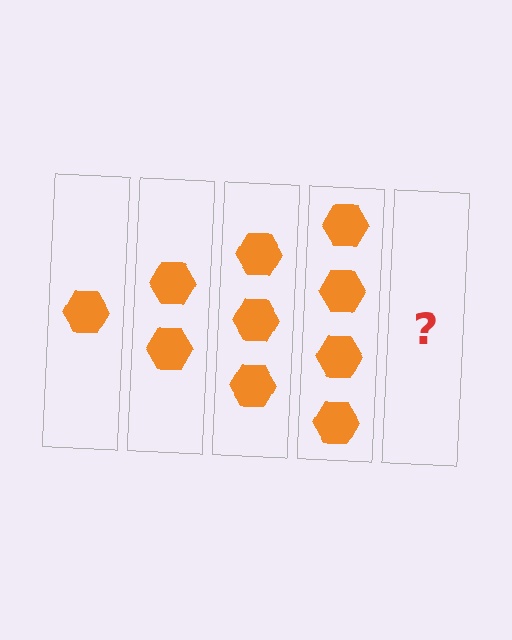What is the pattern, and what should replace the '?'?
The pattern is that each step adds one more hexagon. The '?' should be 5 hexagons.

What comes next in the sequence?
The next element should be 5 hexagons.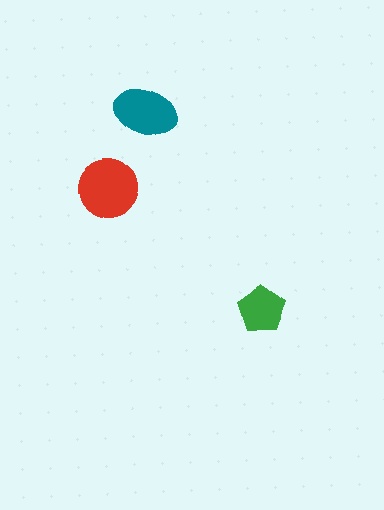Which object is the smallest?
The green pentagon.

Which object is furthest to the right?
The green pentagon is rightmost.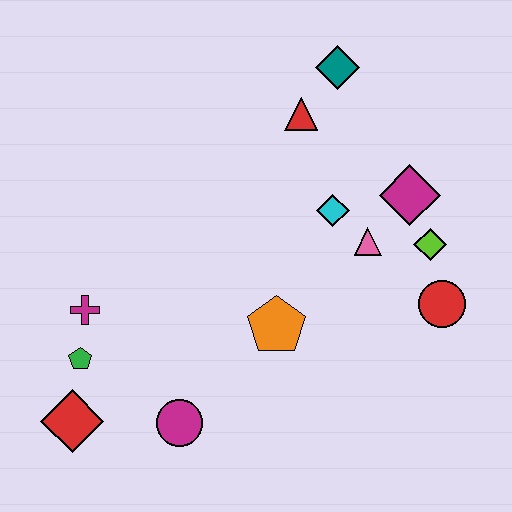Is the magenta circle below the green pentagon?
Yes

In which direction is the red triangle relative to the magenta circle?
The red triangle is above the magenta circle.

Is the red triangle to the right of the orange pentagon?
Yes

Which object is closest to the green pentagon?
The magenta cross is closest to the green pentagon.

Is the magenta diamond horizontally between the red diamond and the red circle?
Yes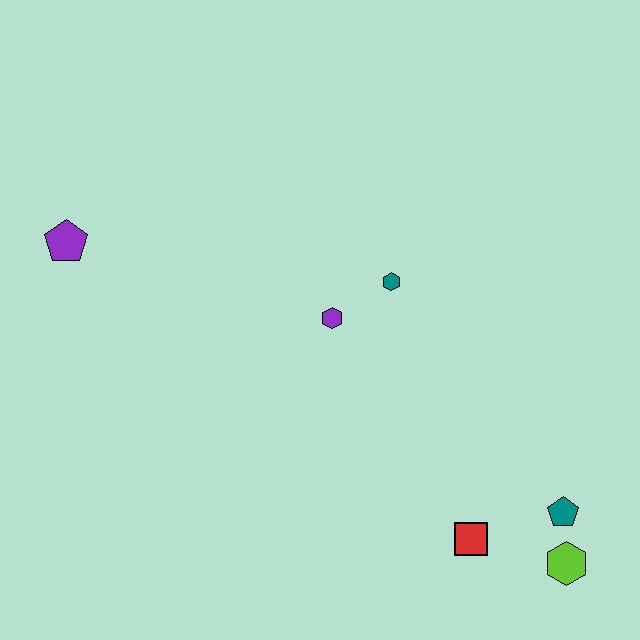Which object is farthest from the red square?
The purple pentagon is farthest from the red square.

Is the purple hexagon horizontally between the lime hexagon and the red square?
No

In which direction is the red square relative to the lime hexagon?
The red square is to the left of the lime hexagon.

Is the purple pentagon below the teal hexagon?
No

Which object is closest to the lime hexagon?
The teal pentagon is closest to the lime hexagon.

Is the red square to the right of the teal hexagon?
Yes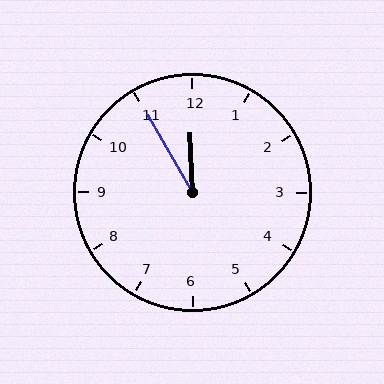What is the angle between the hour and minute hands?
Approximately 28 degrees.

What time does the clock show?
11:55.